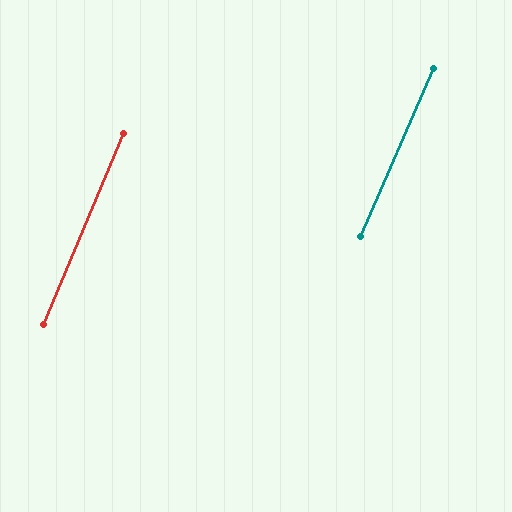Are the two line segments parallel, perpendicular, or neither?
Parallel — their directions differ by only 0.9°.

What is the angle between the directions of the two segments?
Approximately 1 degree.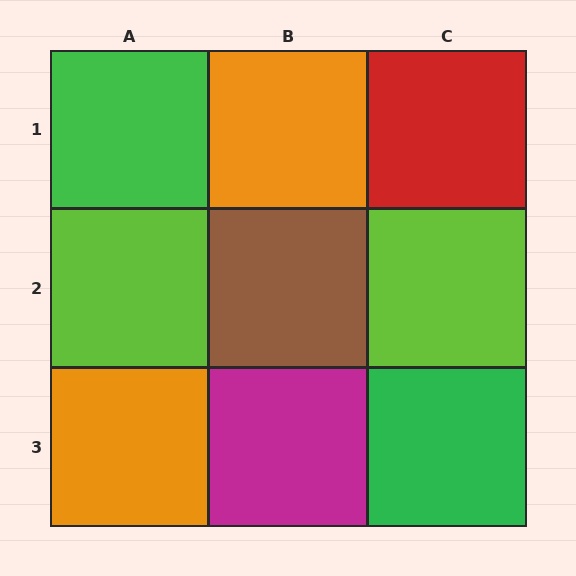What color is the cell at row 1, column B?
Orange.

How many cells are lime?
2 cells are lime.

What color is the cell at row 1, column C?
Red.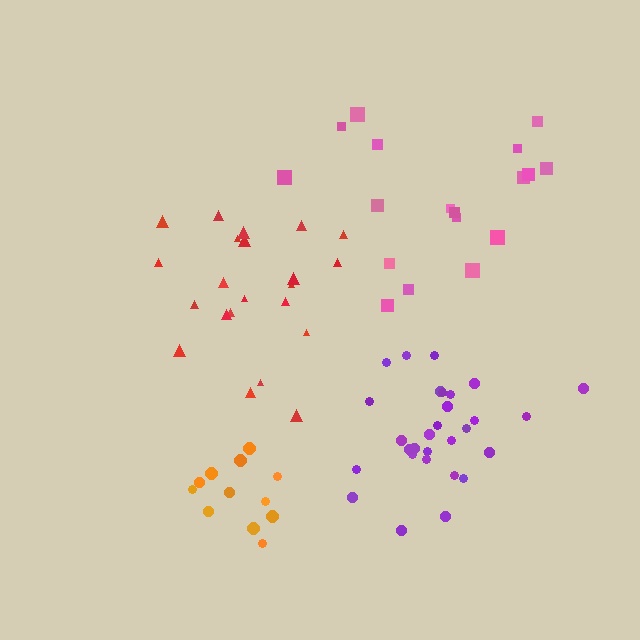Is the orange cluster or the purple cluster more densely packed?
Purple.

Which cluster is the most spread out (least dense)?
Pink.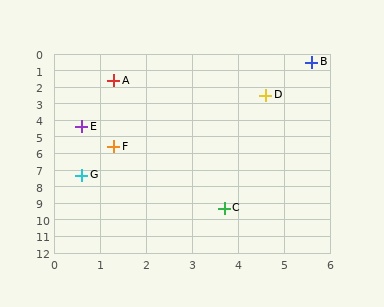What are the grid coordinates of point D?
Point D is at approximately (4.6, 2.5).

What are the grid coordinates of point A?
Point A is at approximately (1.3, 1.6).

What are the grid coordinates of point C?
Point C is at approximately (3.7, 9.3).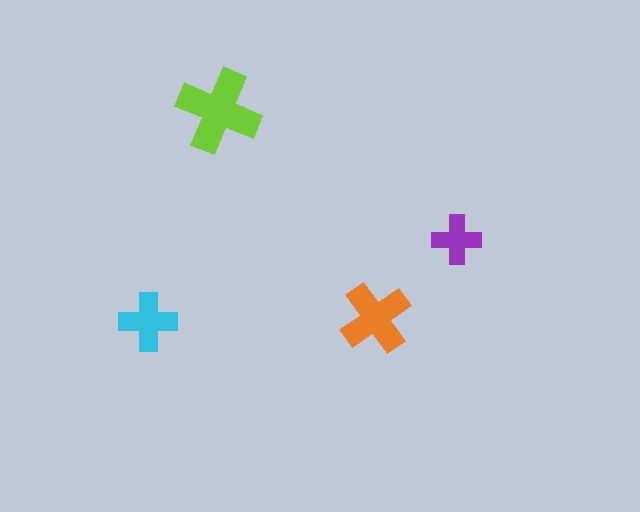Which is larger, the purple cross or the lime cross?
The lime one.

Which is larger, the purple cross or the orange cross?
The orange one.